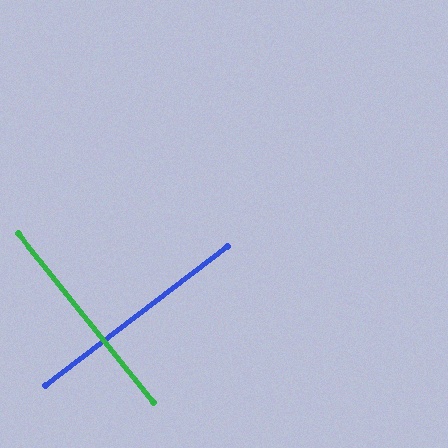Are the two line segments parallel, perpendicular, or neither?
Perpendicular — they meet at approximately 88°.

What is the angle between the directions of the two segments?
Approximately 88 degrees.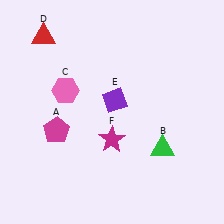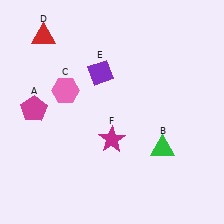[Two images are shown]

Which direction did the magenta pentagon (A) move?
The magenta pentagon (A) moved left.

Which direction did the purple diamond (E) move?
The purple diamond (E) moved up.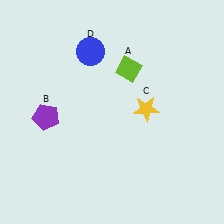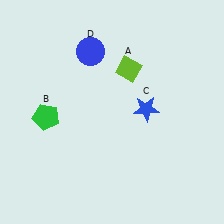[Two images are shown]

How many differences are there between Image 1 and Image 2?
There are 2 differences between the two images.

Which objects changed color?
B changed from purple to green. C changed from yellow to blue.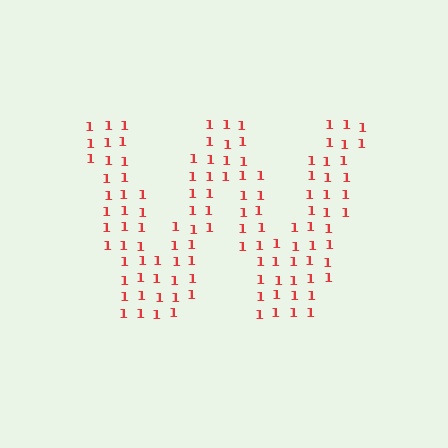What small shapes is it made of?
It is made of small digit 1's.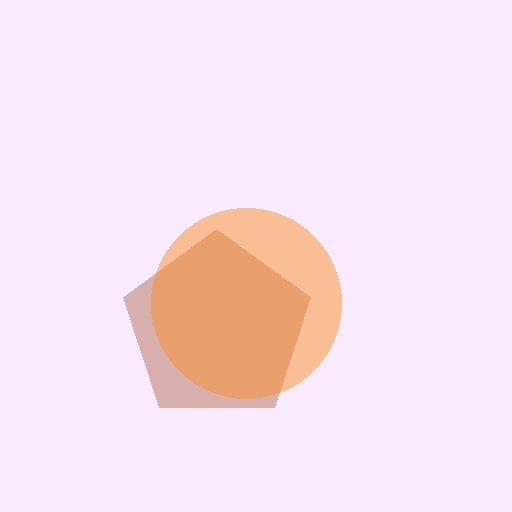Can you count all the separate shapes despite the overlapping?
Yes, there are 2 separate shapes.